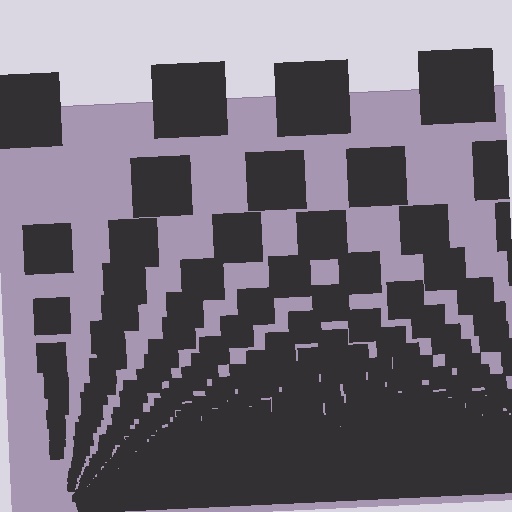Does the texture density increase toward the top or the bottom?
Density increases toward the bottom.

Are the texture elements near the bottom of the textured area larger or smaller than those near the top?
Smaller. The gradient is inverted — elements near the bottom are smaller and denser.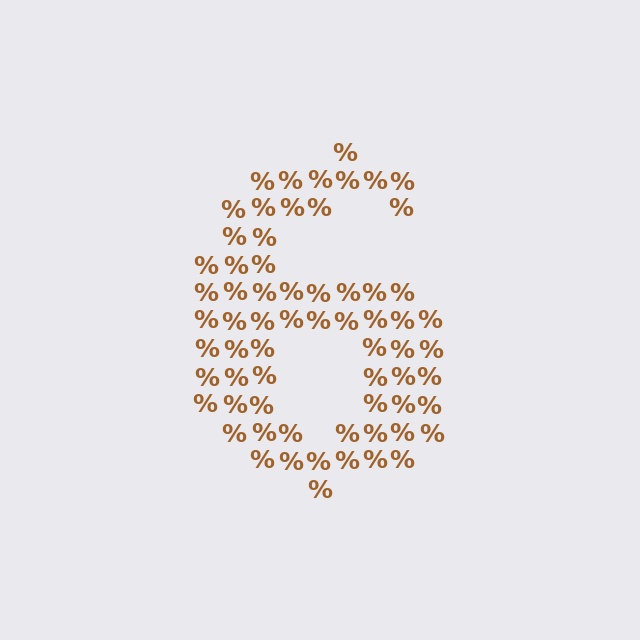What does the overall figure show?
The overall figure shows the digit 6.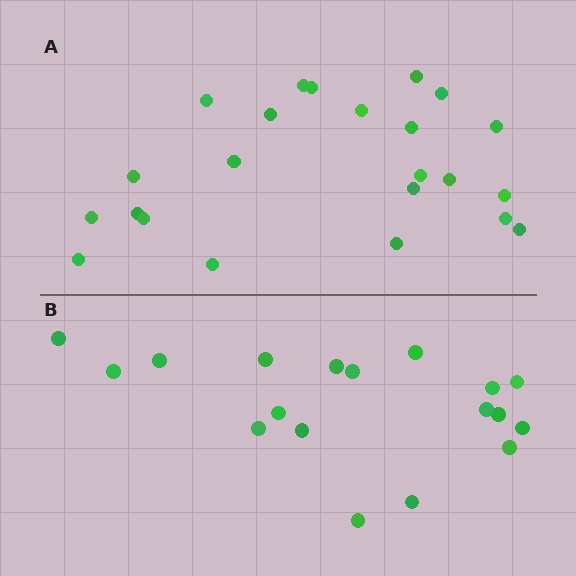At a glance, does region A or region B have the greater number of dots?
Region A (the top region) has more dots.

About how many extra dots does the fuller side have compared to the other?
Region A has about 5 more dots than region B.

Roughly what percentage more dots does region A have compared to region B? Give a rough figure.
About 30% more.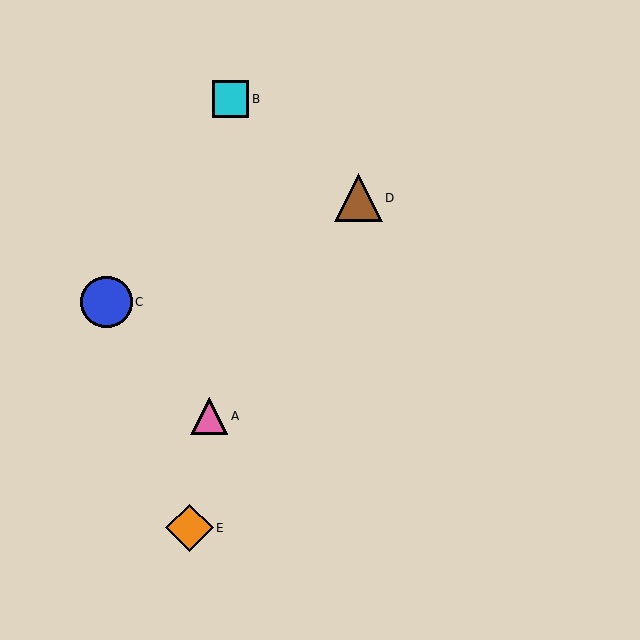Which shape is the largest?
The blue circle (labeled C) is the largest.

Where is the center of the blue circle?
The center of the blue circle is at (106, 302).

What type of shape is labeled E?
Shape E is an orange diamond.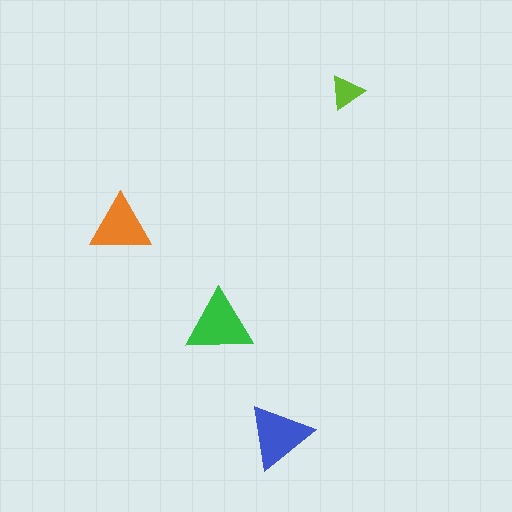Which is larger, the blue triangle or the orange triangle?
The blue one.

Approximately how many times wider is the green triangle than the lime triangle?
About 2 times wider.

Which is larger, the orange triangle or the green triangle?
The green one.